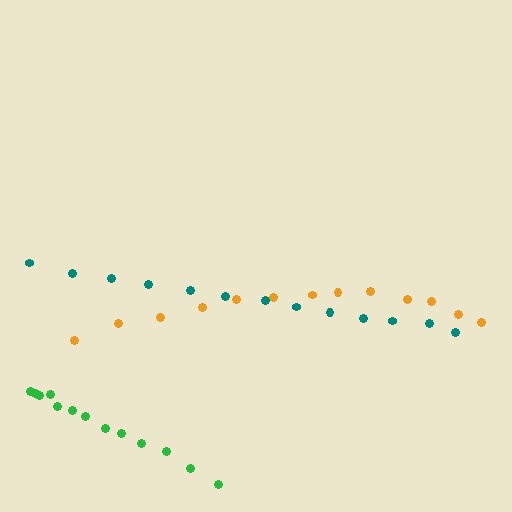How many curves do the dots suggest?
There are 3 distinct paths.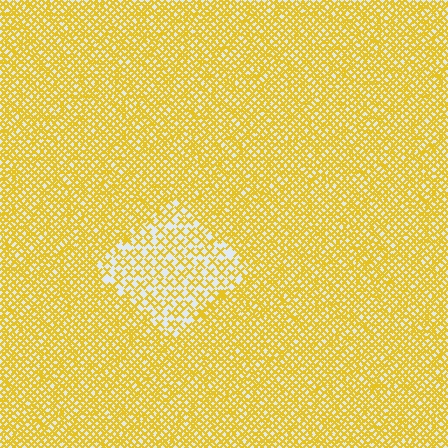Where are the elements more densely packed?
The elements are more densely packed outside the diamond boundary.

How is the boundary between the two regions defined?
The boundary is defined by a change in element density (approximately 2.2x ratio). All elements are the same color, size, and shape.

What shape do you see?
I see a diamond.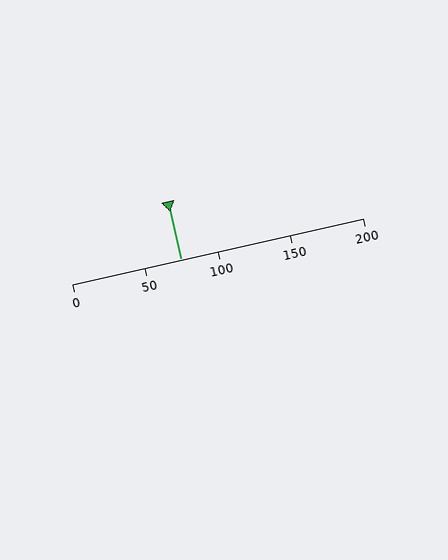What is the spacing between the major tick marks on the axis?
The major ticks are spaced 50 apart.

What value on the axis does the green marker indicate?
The marker indicates approximately 75.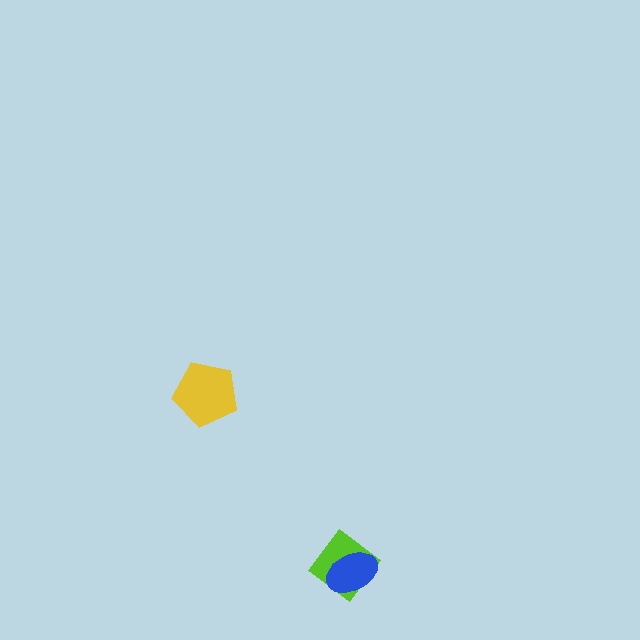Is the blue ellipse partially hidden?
No, no other shape covers it.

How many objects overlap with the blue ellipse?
1 object overlaps with the blue ellipse.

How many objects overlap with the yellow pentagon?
0 objects overlap with the yellow pentagon.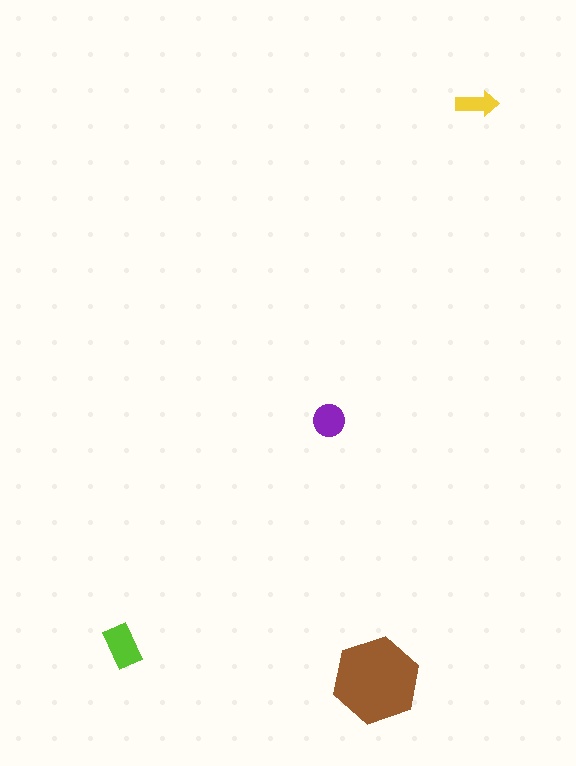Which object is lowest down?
The brown hexagon is bottommost.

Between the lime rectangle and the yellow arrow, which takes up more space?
The lime rectangle.